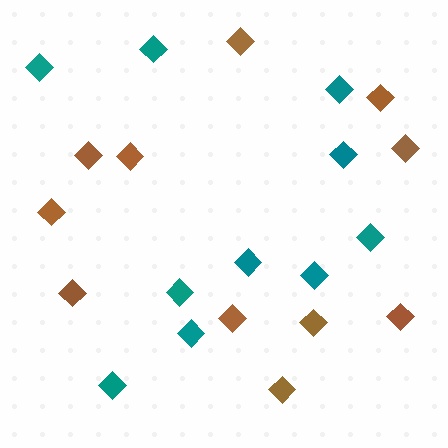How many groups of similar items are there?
There are 2 groups: one group of teal diamonds (10) and one group of brown diamonds (11).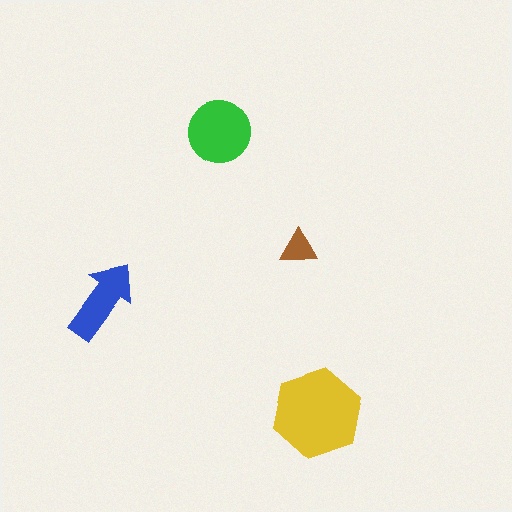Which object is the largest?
The yellow hexagon.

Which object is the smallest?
The brown triangle.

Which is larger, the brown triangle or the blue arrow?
The blue arrow.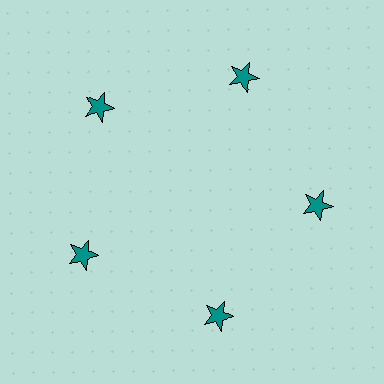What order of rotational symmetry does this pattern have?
This pattern has 5-fold rotational symmetry.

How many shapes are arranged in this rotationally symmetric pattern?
There are 5 shapes, arranged in 5 groups of 1.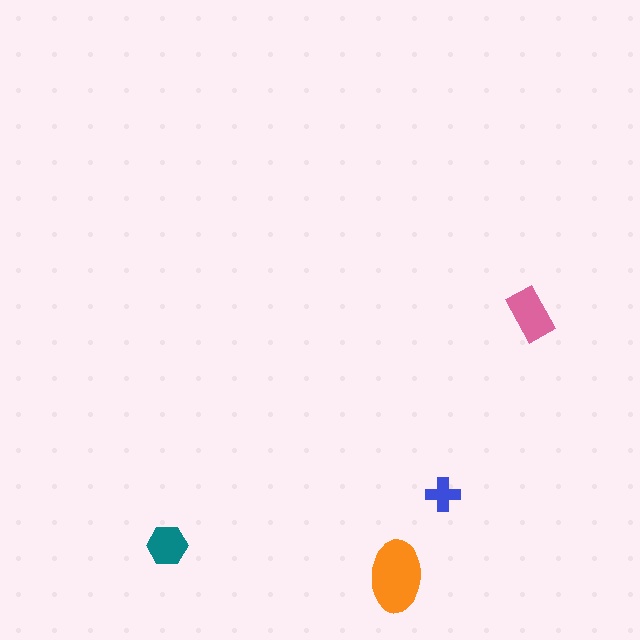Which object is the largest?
The orange ellipse.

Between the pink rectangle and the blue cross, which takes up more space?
The pink rectangle.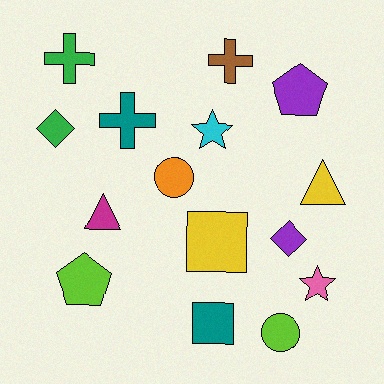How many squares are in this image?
There are 2 squares.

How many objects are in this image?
There are 15 objects.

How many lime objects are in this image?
There are 2 lime objects.